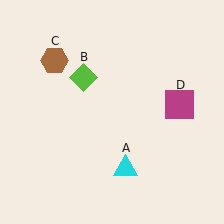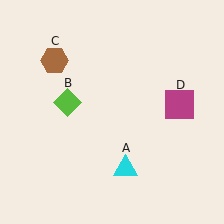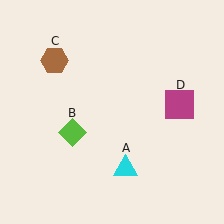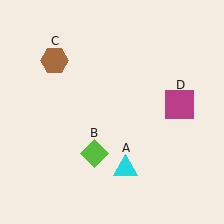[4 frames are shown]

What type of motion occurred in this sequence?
The lime diamond (object B) rotated counterclockwise around the center of the scene.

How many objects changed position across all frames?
1 object changed position: lime diamond (object B).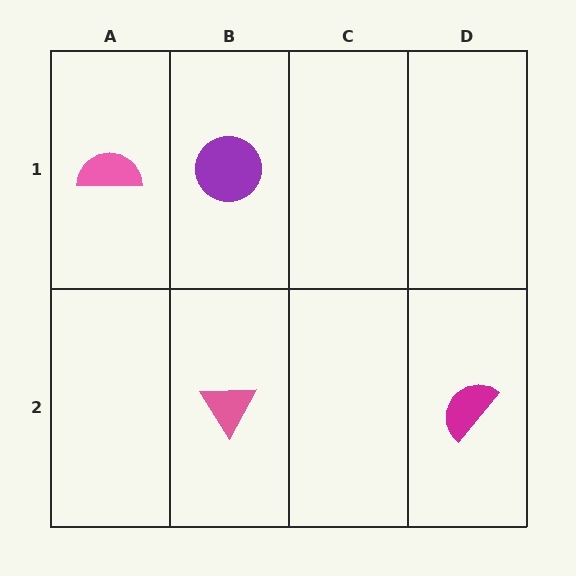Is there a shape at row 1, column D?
No, that cell is empty.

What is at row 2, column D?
A magenta semicircle.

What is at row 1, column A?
A pink semicircle.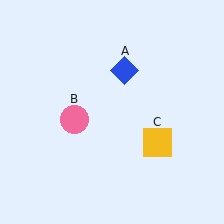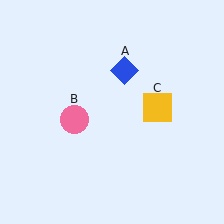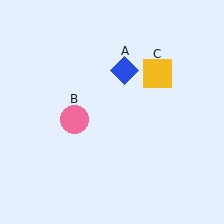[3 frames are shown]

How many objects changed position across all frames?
1 object changed position: yellow square (object C).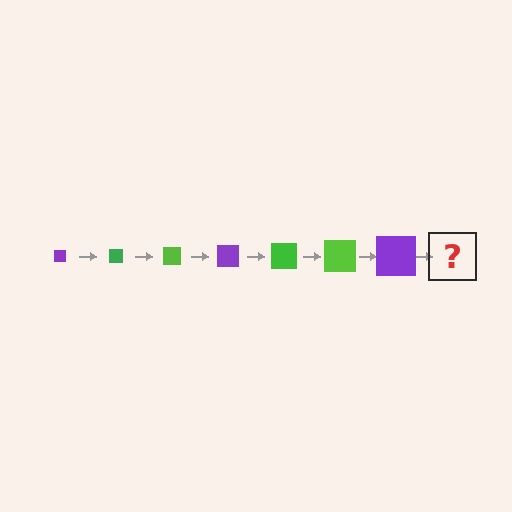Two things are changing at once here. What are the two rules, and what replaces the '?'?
The two rules are that the square grows larger each step and the color cycles through purple, green, and lime. The '?' should be a green square, larger than the previous one.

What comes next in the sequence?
The next element should be a green square, larger than the previous one.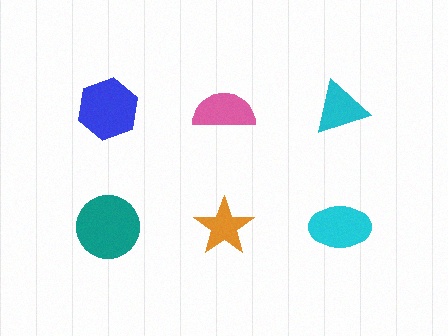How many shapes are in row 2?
3 shapes.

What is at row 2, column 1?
A teal circle.